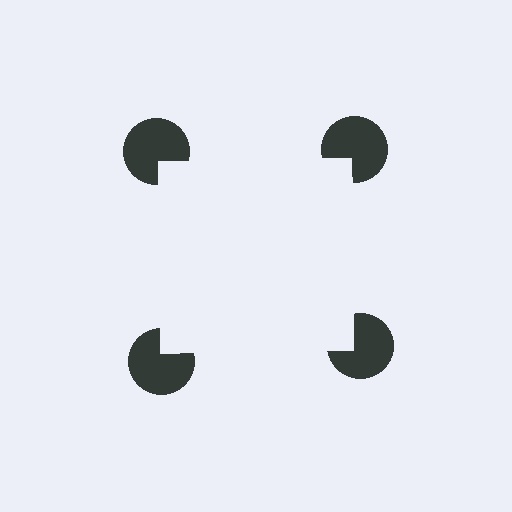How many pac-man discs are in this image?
There are 4 — one at each vertex of the illusory square.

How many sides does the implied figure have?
4 sides.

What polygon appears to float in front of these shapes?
An illusory square — its edges are inferred from the aligned wedge cuts in the pac-man discs, not physically drawn.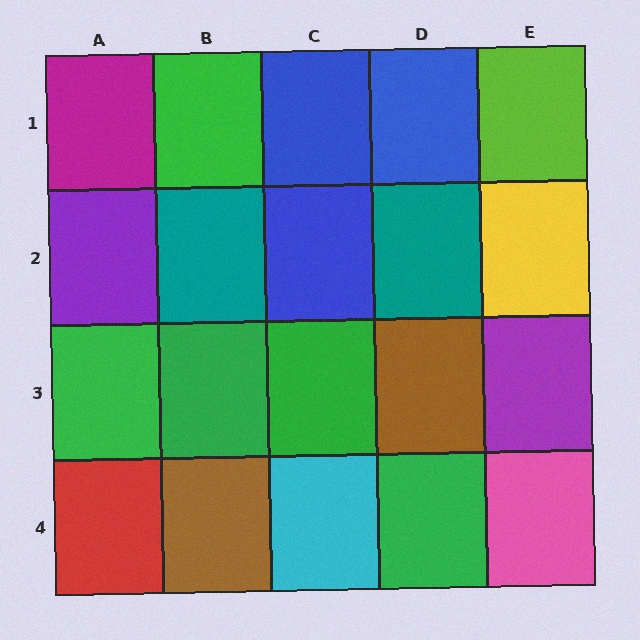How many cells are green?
5 cells are green.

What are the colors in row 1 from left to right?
Magenta, green, blue, blue, lime.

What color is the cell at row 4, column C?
Cyan.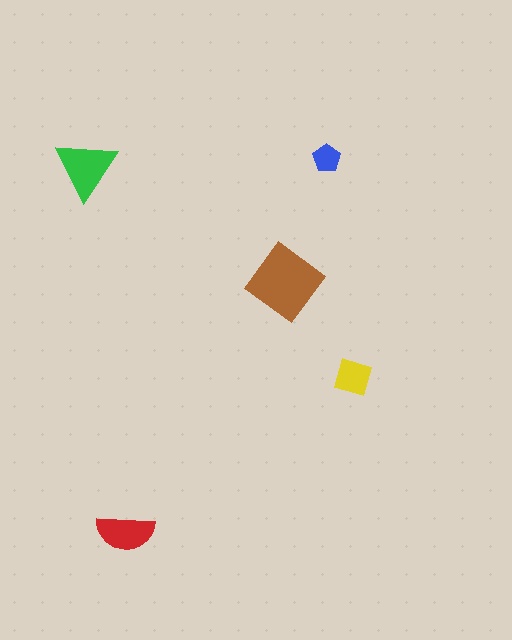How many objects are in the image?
There are 5 objects in the image.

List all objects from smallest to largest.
The blue pentagon, the yellow diamond, the red semicircle, the green triangle, the brown diamond.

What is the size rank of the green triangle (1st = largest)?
2nd.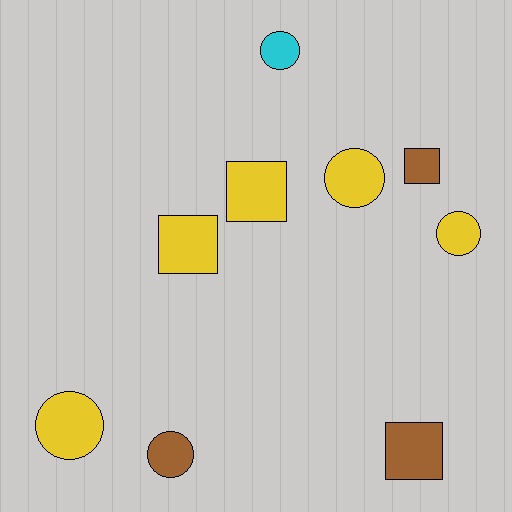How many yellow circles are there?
There are 3 yellow circles.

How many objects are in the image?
There are 9 objects.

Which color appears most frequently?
Yellow, with 5 objects.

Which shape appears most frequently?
Circle, with 5 objects.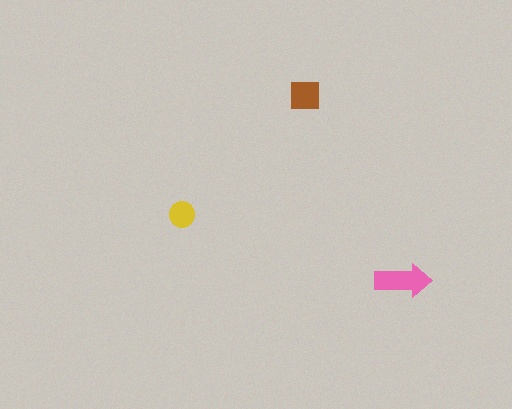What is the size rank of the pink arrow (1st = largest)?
1st.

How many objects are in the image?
There are 3 objects in the image.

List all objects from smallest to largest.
The yellow circle, the brown square, the pink arrow.